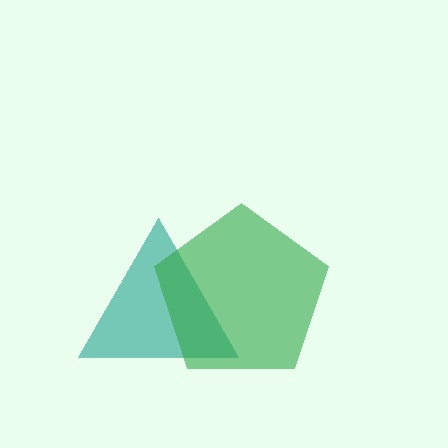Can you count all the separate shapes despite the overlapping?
Yes, there are 2 separate shapes.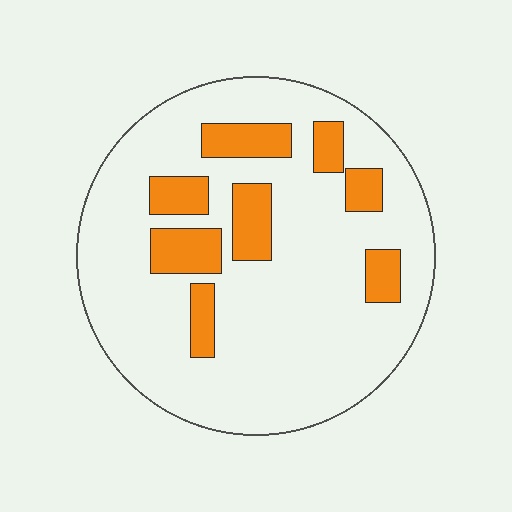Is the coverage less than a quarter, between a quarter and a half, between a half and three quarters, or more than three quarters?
Less than a quarter.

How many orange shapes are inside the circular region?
8.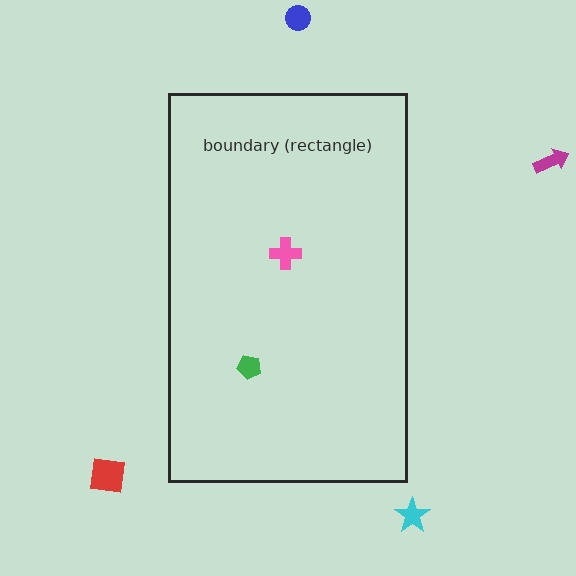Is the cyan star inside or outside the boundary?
Outside.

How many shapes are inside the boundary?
2 inside, 4 outside.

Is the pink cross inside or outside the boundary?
Inside.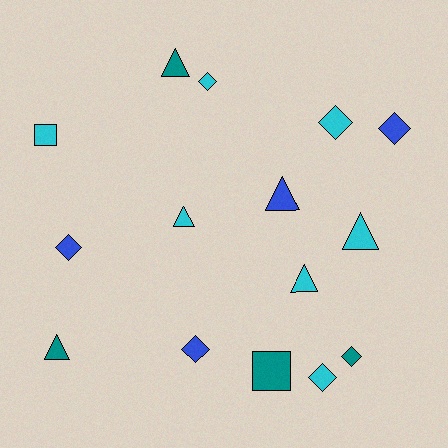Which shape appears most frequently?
Diamond, with 7 objects.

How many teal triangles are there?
There are 2 teal triangles.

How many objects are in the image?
There are 15 objects.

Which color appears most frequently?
Cyan, with 7 objects.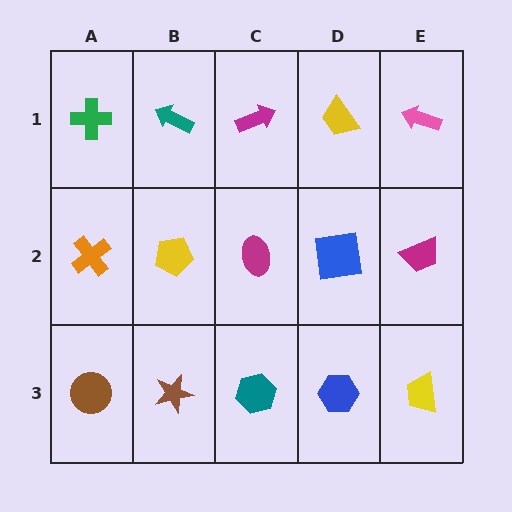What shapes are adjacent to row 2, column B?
A teal arrow (row 1, column B), a brown star (row 3, column B), an orange cross (row 2, column A), a magenta ellipse (row 2, column C).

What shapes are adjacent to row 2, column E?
A pink arrow (row 1, column E), a yellow trapezoid (row 3, column E), a blue square (row 2, column D).